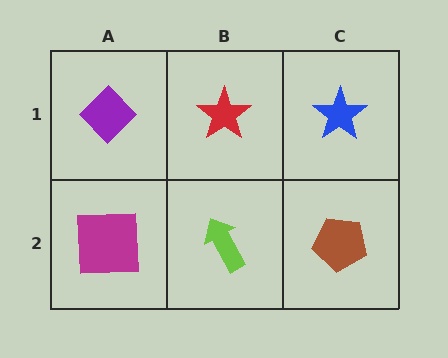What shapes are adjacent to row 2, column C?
A blue star (row 1, column C), a lime arrow (row 2, column B).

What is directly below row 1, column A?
A magenta square.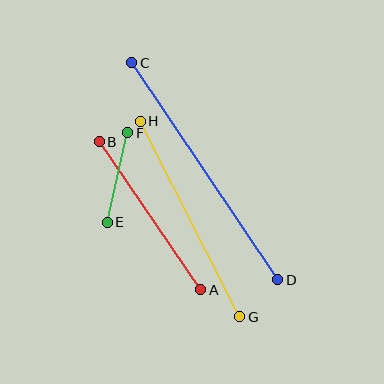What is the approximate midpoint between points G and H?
The midpoint is at approximately (190, 219) pixels.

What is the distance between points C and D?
The distance is approximately 262 pixels.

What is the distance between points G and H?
The distance is approximately 219 pixels.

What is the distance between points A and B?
The distance is approximately 180 pixels.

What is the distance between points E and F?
The distance is approximately 92 pixels.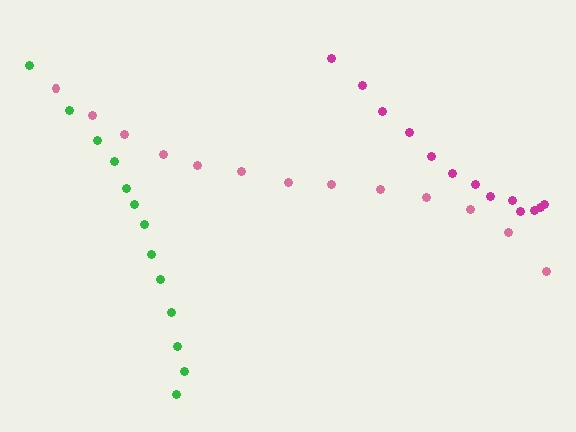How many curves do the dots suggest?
There are 3 distinct paths.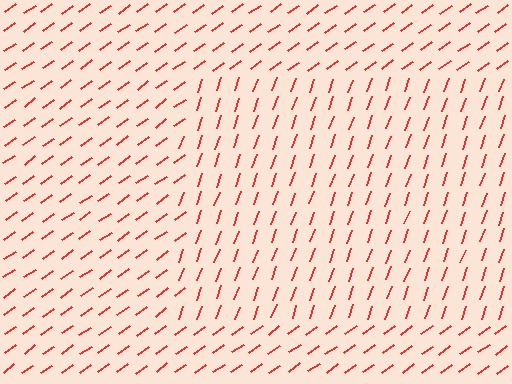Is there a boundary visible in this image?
Yes, there is a texture boundary formed by a change in line orientation.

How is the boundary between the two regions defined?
The boundary is defined purely by a change in line orientation (approximately 35 degrees difference). All lines are the same color and thickness.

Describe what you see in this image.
The image is filled with small red line segments. A rectangle region in the image has lines oriented differently from the surrounding lines, creating a visible texture boundary.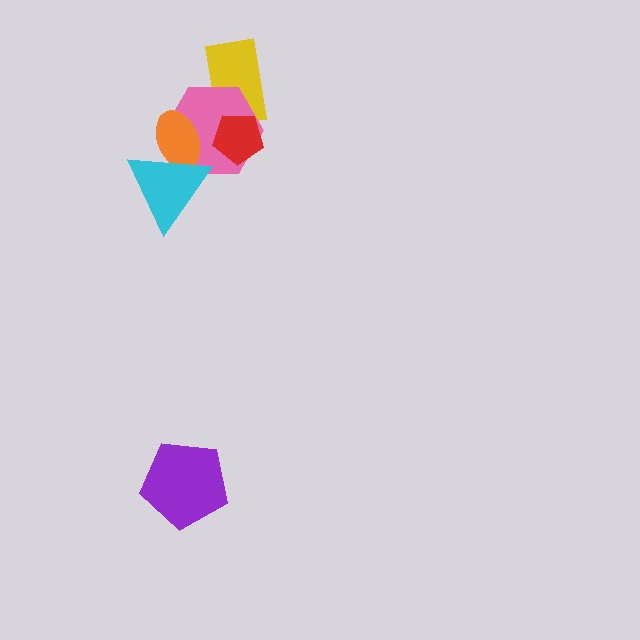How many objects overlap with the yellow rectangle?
2 objects overlap with the yellow rectangle.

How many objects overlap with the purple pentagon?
0 objects overlap with the purple pentagon.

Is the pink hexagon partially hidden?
Yes, it is partially covered by another shape.